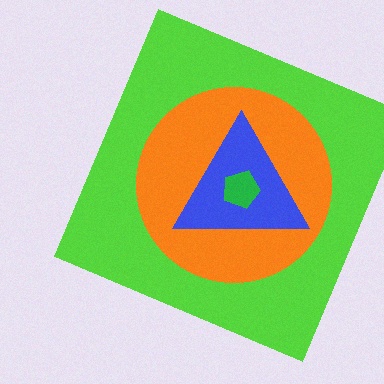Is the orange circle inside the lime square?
Yes.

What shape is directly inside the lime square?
The orange circle.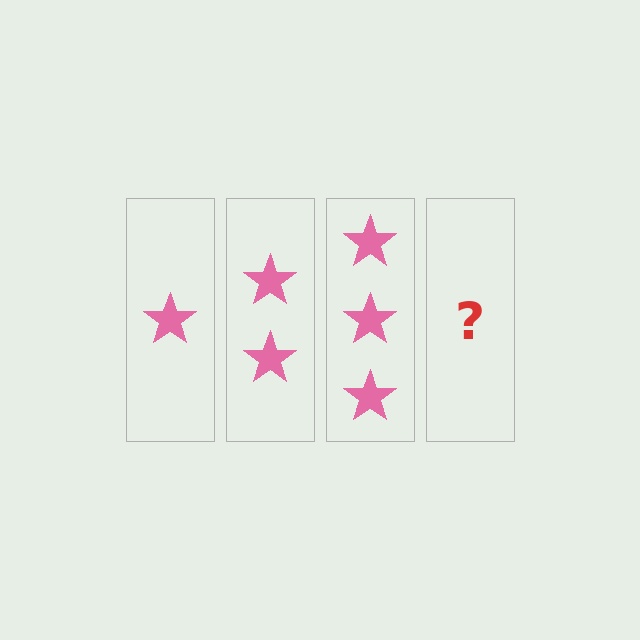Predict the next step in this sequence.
The next step is 4 stars.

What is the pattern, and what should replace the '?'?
The pattern is that each step adds one more star. The '?' should be 4 stars.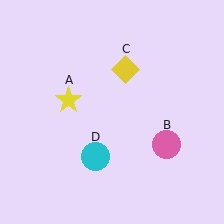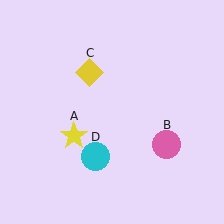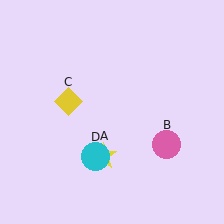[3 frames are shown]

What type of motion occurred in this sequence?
The yellow star (object A), yellow diamond (object C) rotated counterclockwise around the center of the scene.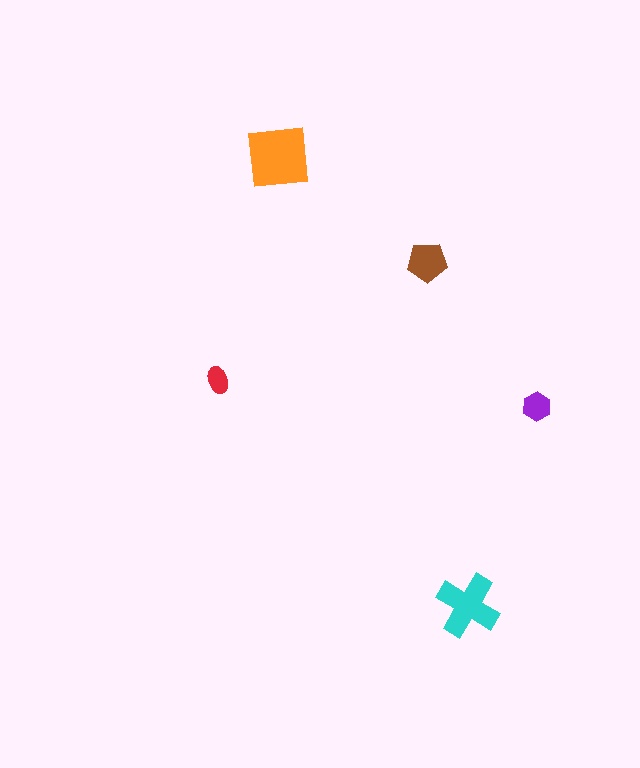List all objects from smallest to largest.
The red ellipse, the purple hexagon, the brown pentagon, the cyan cross, the orange square.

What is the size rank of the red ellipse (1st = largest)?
5th.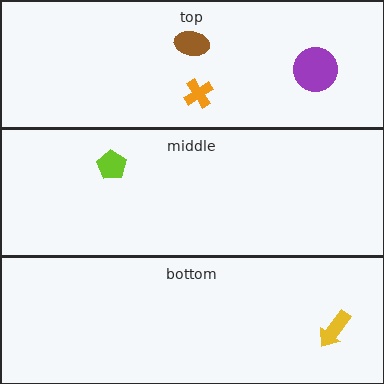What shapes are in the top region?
The orange cross, the purple circle, the brown ellipse.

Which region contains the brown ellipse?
The top region.